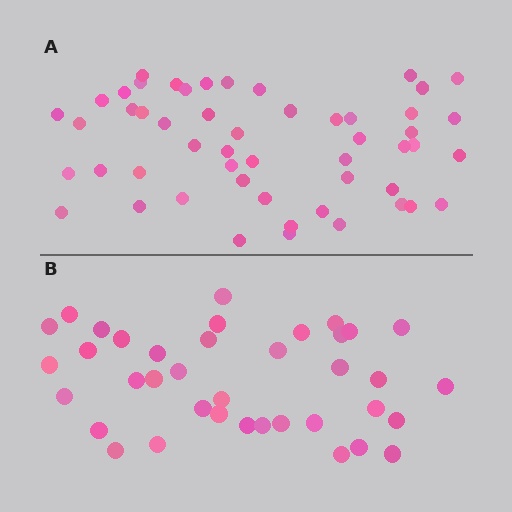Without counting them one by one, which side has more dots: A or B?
Region A (the top region) has more dots.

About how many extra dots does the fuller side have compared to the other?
Region A has approximately 15 more dots than region B.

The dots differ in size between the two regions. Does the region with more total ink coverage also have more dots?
No. Region B has more total ink coverage because its dots are larger, but region A actually contains more individual dots. Total area can be misleading — the number of items is what matters here.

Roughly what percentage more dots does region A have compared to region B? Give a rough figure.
About 35% more.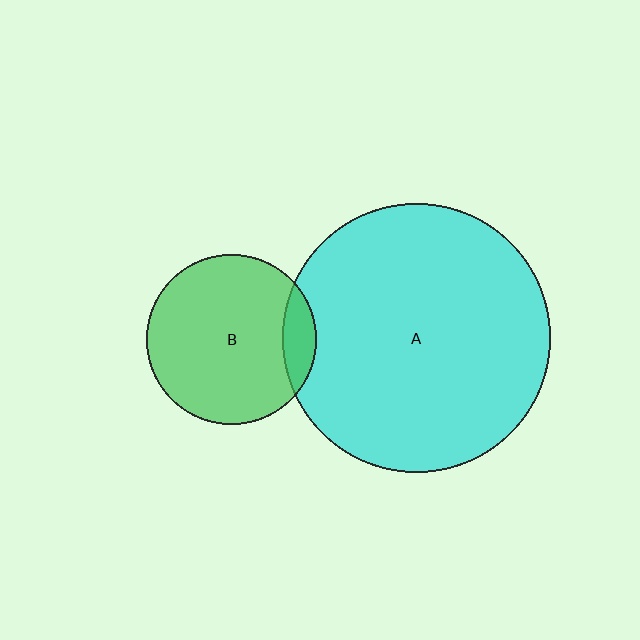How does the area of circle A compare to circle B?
Approximately 2.5 times.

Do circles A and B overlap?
Yes.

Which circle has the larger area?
Circle A (cyan).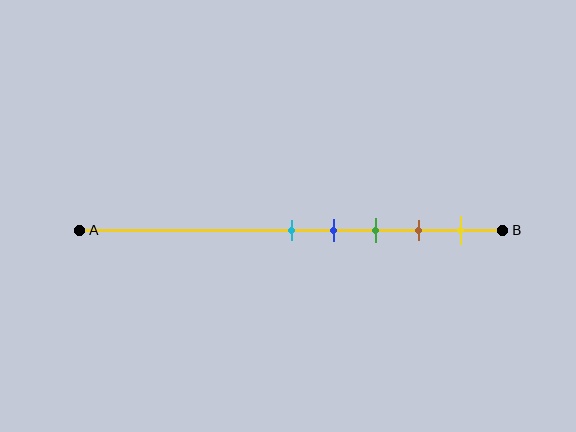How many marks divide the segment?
There are 5 marks dividing the segment.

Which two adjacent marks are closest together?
The cyan and blue marks are the closest adjacent pair.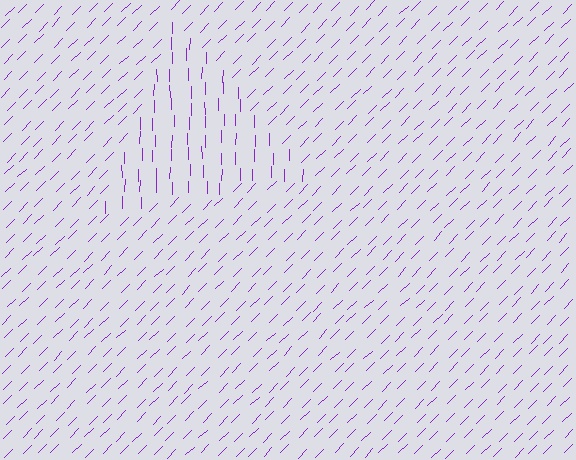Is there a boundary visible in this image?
Yes, there is a texture boundary formed by a change in line orientation.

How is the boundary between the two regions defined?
The boundary is defined purely by a change in line orientation (approximately 45 degrees difference). All lines are the same color and thickness.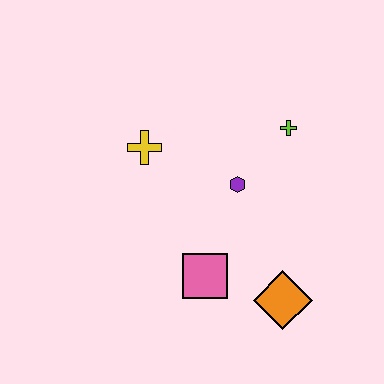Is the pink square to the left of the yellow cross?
No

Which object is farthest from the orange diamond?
The yellow cross is farthest from the orange diamond.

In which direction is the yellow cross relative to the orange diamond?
The yellow cross is above the orange diamond.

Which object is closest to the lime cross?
The purple hexagon is closest to the lime cross.